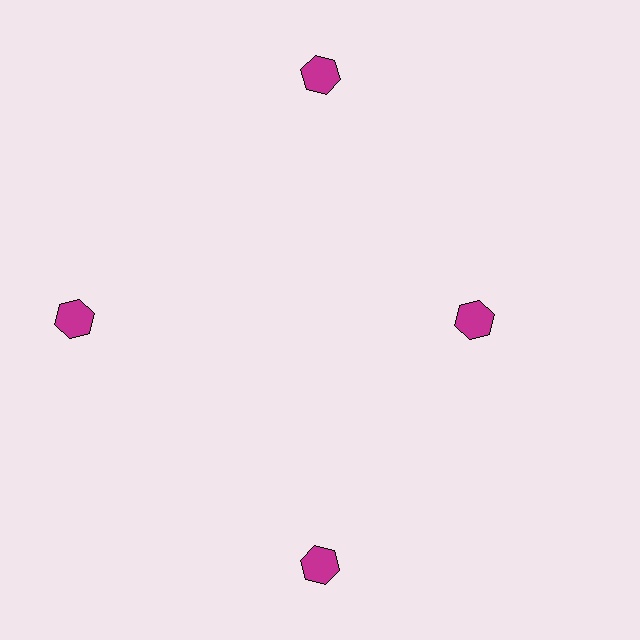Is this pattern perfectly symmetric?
No. The 4 magenta hexagons are arranged in a ring, but one element near the 3 o'clock position is pulled inward toward the center, breaking the 4-fold rotational symmetry.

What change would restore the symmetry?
The symmetry would be restored by moving it outward, back onto the ring so that all 4 hexagons sit at equal angles and equal distance from the center.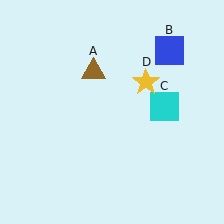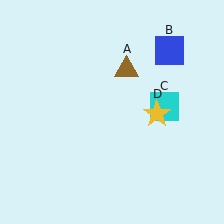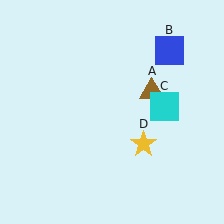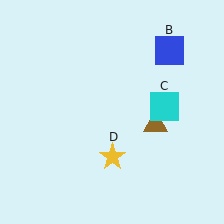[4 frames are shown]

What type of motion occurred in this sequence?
The brown triangle (object A), yellow star (object D) rotated clockwise around the center of the scene.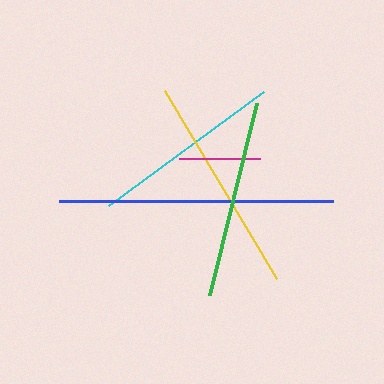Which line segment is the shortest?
The magenta line is the shortest at approximately 81 pixels.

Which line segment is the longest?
The blue line is the longest at approximately 275 pixels.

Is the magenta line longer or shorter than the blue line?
The blue line is longer than the magenta line.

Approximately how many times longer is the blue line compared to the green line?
The blue line is approximately 1.4 times the length of the green line.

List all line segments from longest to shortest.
From longest to shortest: blue, yellow, green, cyan, magenta.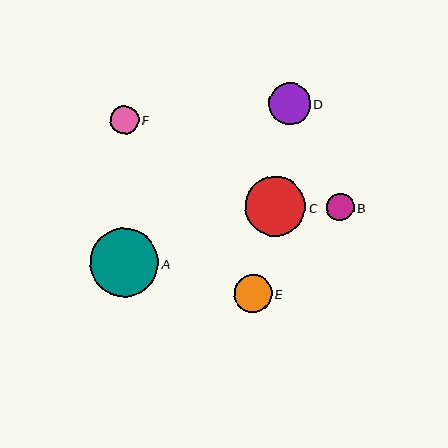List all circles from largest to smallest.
From largest to smallest: A, C, D, E, F, B.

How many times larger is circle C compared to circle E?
Circle C is approximately 1.6 times the size of circle E.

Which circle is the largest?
Circle A is the largest with a size of approximately 69 pixels.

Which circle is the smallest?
Circle B is the smallest with a size of approximately 27 pixels.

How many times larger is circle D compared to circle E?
Circle D is approximately 1.1 times the size of circle E.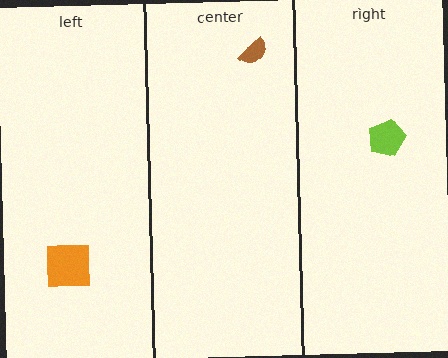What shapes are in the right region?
The lime pentagon.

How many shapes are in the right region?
1.